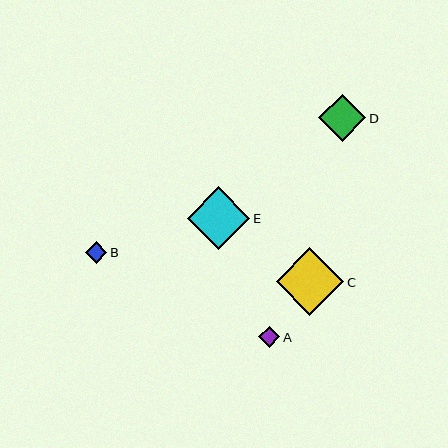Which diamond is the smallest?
Diamond A is the smallest with a size of approximately 21 pixels.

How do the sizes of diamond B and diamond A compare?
Diamond B and diamond A are approximately the same size.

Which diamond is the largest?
Diamond C is the largest with a size of approximately 68 pixels.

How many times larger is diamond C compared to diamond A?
Diamond C is approximately 3.3 times the size of diamond A.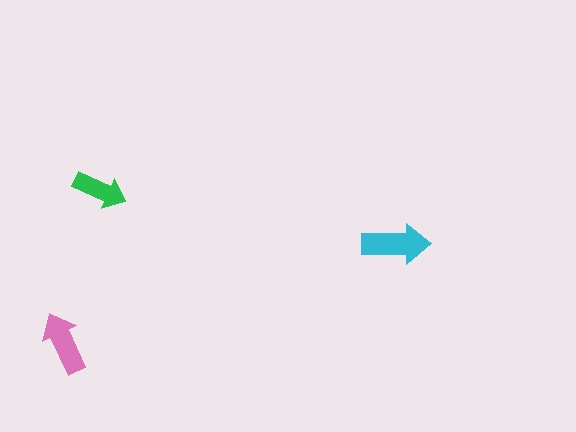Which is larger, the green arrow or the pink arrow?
The pink one.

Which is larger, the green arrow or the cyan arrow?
The cyan one.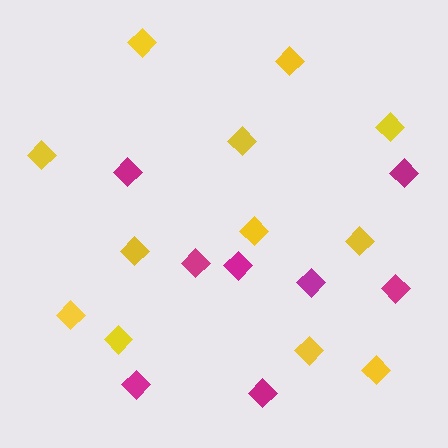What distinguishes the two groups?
There are 2 groups: one group of yellow diamonds (12) and one group of magenta diamonds (8).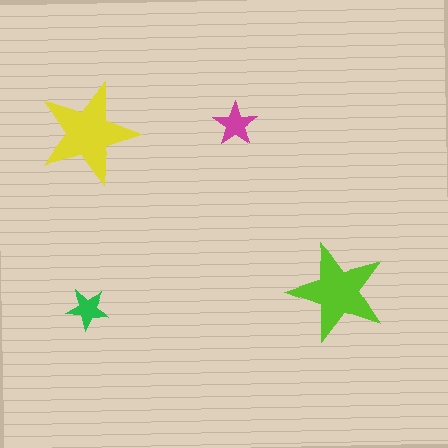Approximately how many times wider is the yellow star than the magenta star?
About 2.5 times wider.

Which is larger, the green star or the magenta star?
The magenta one.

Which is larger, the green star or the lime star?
The lime one.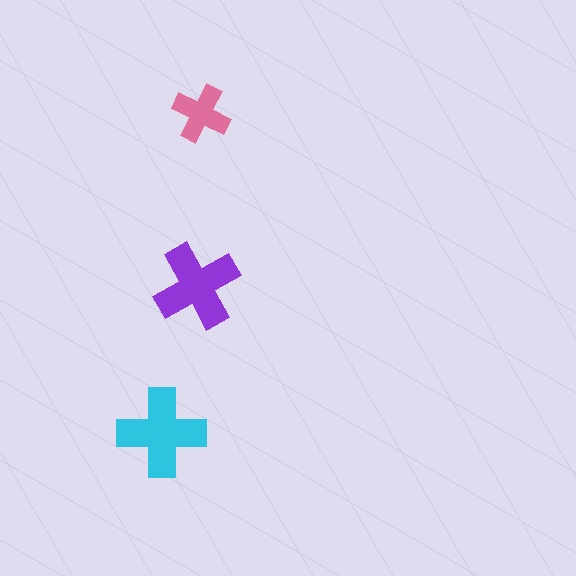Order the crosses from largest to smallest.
the cyan one, the purple one, the pink one.